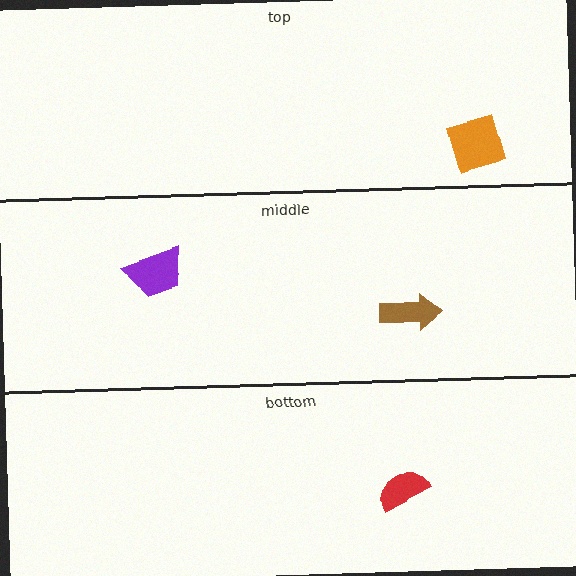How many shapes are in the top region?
1.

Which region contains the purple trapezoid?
The middle region.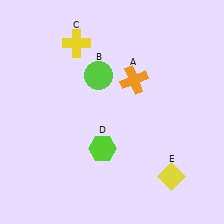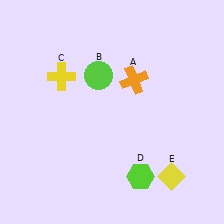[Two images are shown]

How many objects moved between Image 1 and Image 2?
2 objects moved between the two images.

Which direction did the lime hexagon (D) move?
The lime hexagon (D) moved right.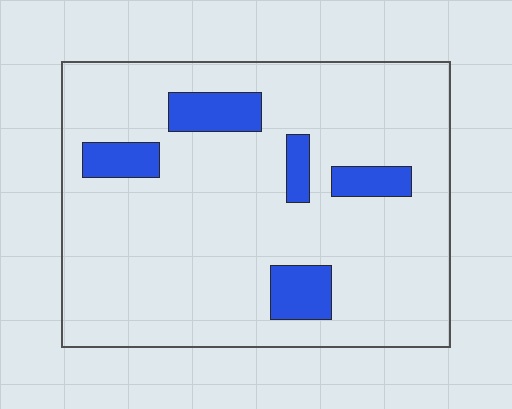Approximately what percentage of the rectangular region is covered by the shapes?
Approximately 15%.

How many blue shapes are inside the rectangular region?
5.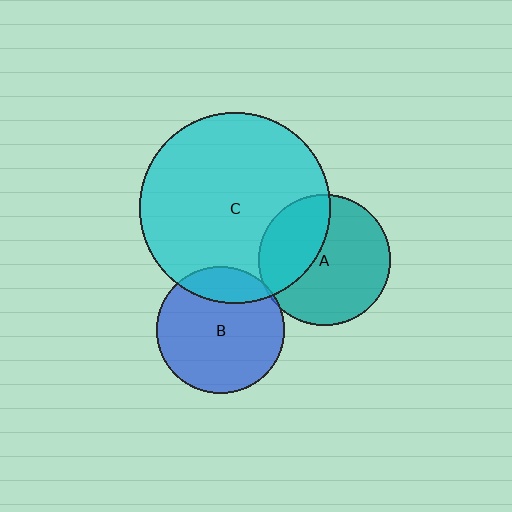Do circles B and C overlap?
Yes.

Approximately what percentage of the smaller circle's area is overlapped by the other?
Approximately 20%.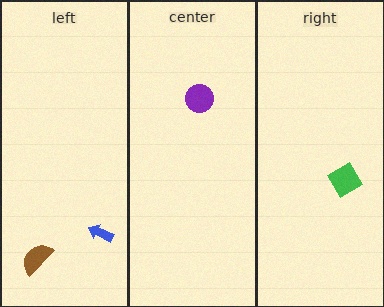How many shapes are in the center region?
1.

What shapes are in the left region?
The brown semicircle, the blue arrow.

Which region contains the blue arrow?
The left region.